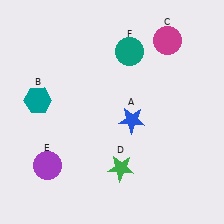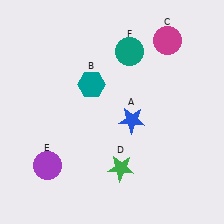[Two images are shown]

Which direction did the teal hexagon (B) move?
The teal hexagon (B) moved right.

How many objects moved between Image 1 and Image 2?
1 object moved between the two images.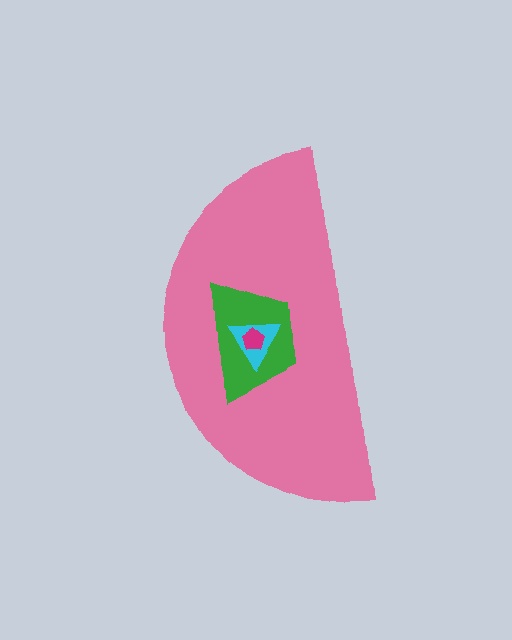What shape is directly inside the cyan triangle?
The magenta pentagon.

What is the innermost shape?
The magenta pentagon.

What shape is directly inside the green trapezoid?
The cyan triangle.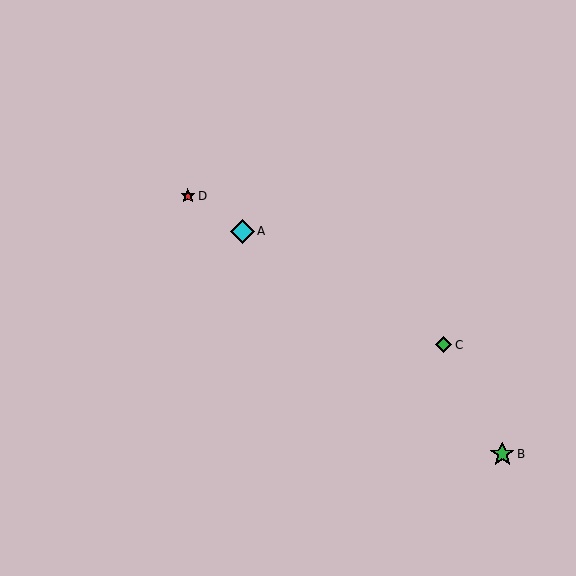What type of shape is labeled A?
Shape A is a cyan diamond.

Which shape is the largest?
The green star (labeled B) is the largest.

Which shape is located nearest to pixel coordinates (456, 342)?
The green diamond (labeled C) at (444, 345) is nearest to that location.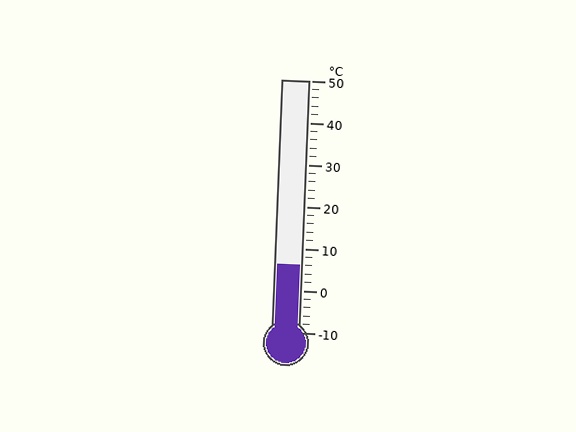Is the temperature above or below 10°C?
The temperature is below 10°C.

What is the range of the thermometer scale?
The thermometer scale ranges from -10°C to 50°C.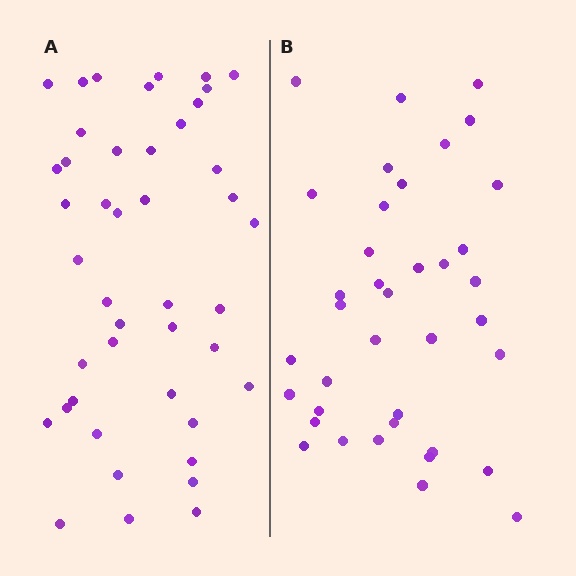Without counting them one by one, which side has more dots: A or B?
Region A (the left region) has more dots.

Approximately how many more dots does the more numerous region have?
Region A has about 6 more dots than region B.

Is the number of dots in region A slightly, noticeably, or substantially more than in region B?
Region A has only slightly more — the two regions are fairly close. The ratio is roughly 1.2 to 1.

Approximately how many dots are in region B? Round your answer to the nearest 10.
About 40 dots. (The exact count is 38, which rounds to 40.)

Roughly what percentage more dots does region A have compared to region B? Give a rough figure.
About 15% more.